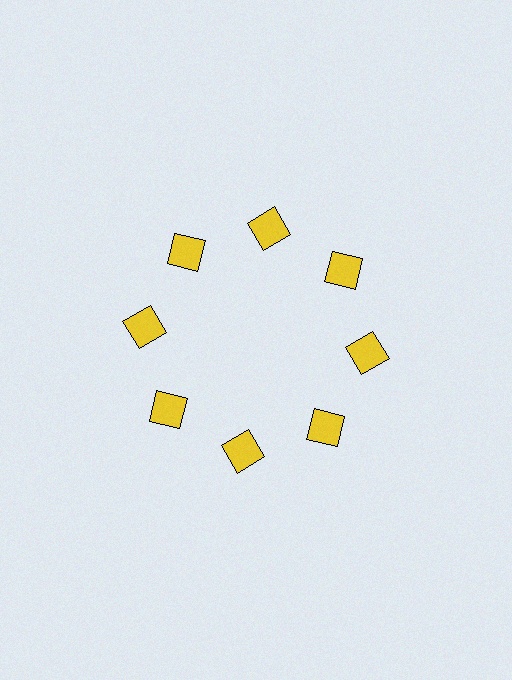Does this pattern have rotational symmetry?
Yes, this pattern has 8-fold rotational symmetry. It looks the same after rotating 45 degrees around the center.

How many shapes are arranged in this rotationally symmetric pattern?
There are 8 shapes, arranged in 8 groups of 1.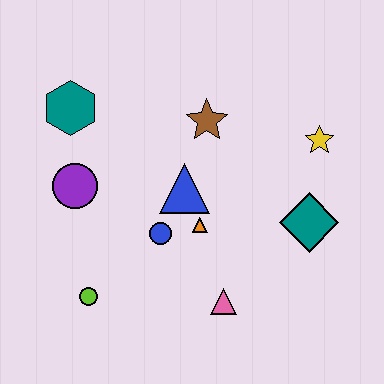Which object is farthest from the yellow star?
The lime circle is farthest from the yellow star.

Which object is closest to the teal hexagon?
The purple circle is closest to the teal hexagon.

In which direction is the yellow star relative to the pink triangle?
The yellow star is above the pink triangle.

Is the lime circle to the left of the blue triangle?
Yes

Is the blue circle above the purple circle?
No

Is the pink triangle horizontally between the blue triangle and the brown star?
No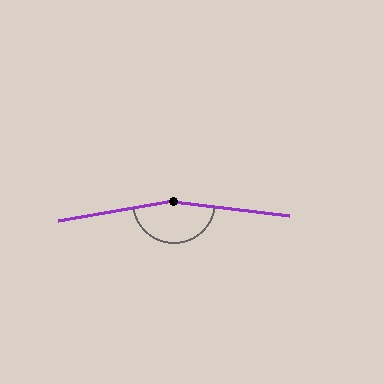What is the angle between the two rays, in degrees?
Approximately 164 degrees.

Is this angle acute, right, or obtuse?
It is obtuse.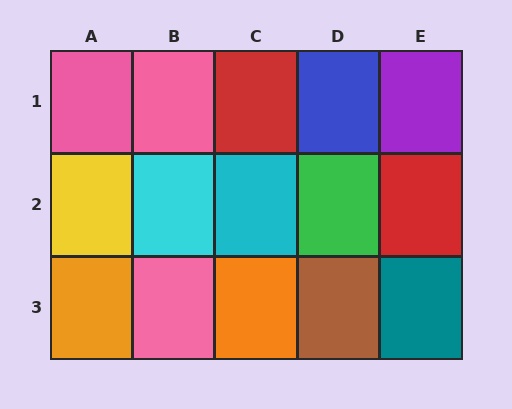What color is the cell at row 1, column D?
Blue.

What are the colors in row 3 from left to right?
Orange, pink, orange, brown, teal.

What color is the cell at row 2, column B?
Cyan.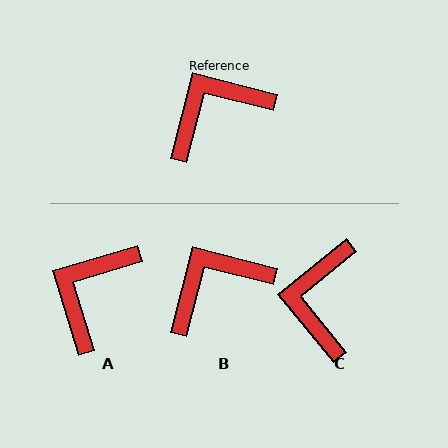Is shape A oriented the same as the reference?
No, it is off by about 31 degrees.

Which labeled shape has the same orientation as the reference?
B.